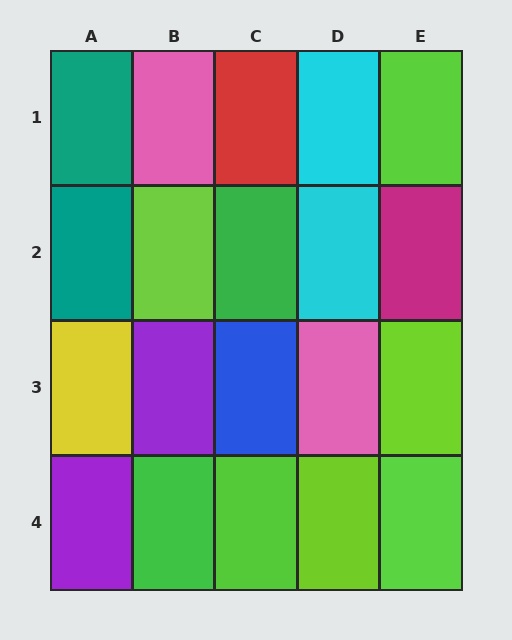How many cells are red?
1 cell is red.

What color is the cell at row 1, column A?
Teal.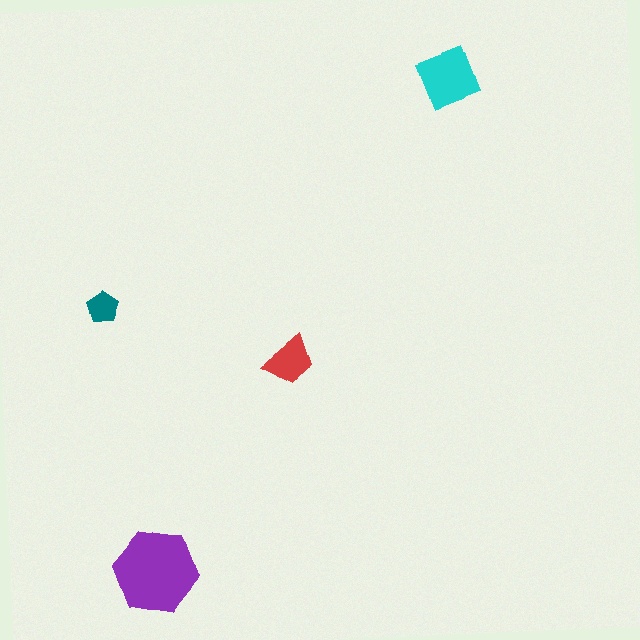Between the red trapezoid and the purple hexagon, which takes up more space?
The purple hexagon.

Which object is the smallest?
The teal pentagon.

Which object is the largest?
The purple hexagon.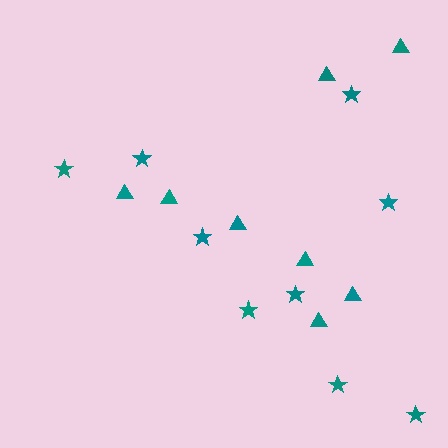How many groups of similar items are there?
There are 2 groups: one group of triangles (8) and one group of stars (9).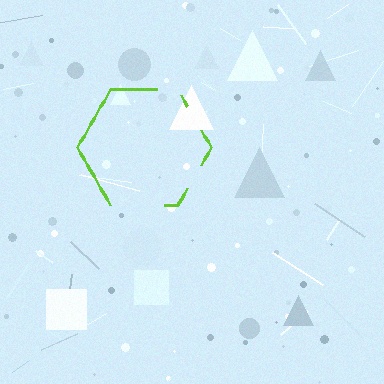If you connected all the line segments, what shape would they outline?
They would outline a hexagon.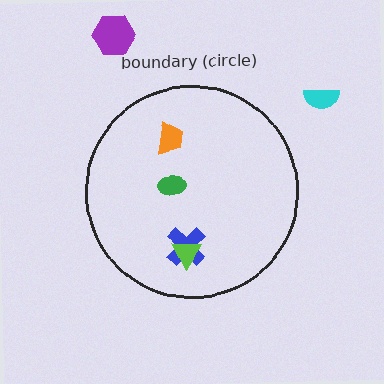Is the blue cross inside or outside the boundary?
Inside.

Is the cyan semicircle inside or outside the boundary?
Outside.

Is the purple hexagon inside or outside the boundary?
Outside.